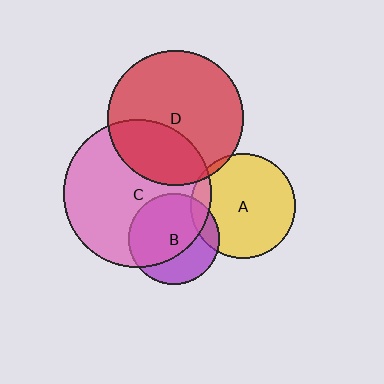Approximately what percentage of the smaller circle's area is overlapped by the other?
Approximately 5%.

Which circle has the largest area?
Circle C (pink).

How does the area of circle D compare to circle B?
Approximately 2.2 times.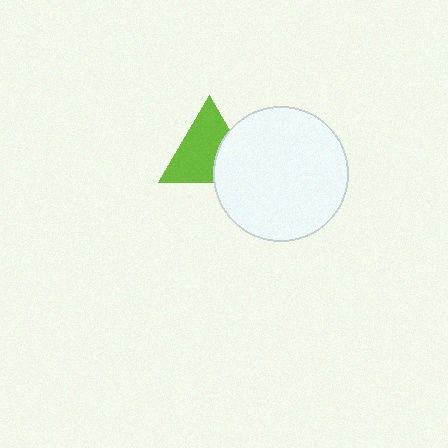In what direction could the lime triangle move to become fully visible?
The lime triangle could move left. That would shift it out from behind the white circle entirely.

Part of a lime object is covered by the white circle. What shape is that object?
It is a triangle.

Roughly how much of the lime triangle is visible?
Most of it is visible (roughly 68%).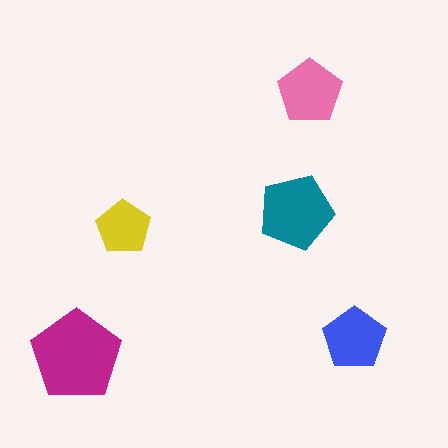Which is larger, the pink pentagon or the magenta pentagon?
The magenta one.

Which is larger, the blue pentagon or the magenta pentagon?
The magenta one.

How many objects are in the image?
There are 5 objects in the image.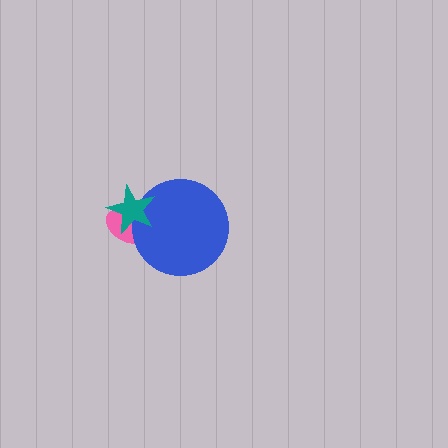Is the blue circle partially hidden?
Yes, it is partially covered by another shape.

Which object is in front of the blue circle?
The teal star is in front of the blue circle.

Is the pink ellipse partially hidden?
Yes, it is partially covered by another shape.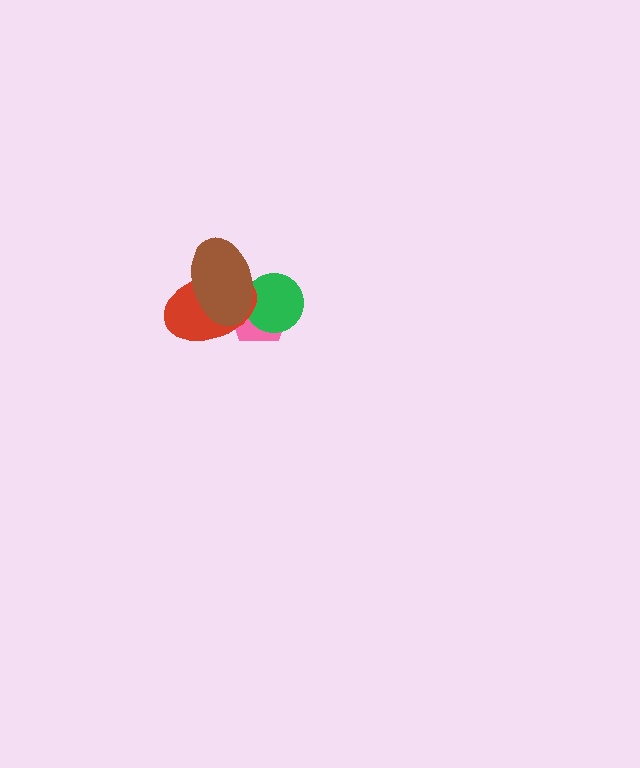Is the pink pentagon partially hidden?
Yes, it is partially covered by another shape.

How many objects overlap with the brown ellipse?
3 objects overlap with the brown ellipse.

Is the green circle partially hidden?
Yes, it is partially covered by another shape.